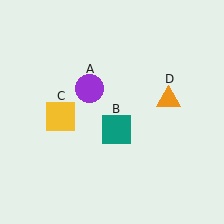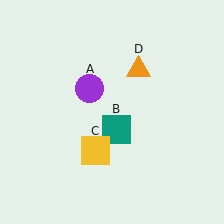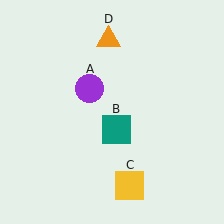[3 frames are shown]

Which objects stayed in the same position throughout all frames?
Purple circle (object A) and teal square (object B) remained stationary.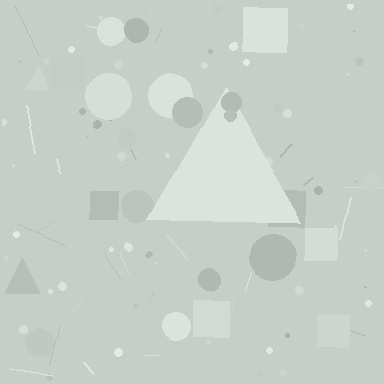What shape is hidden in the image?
A triangle is hidden in the image.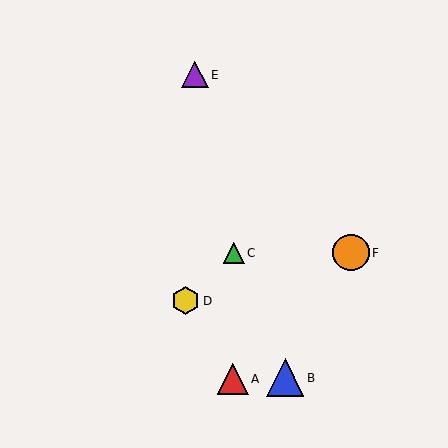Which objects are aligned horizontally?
Objects C, F are aligned horizontally.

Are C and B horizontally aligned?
No, C is at y≈253 and B is at y≈378.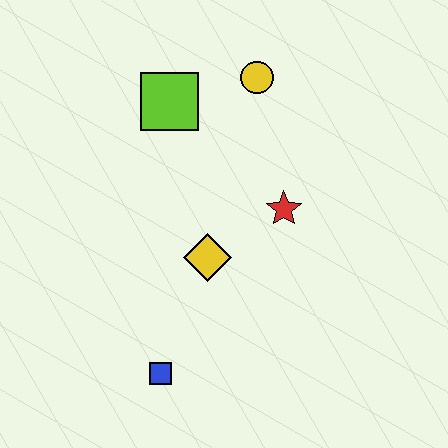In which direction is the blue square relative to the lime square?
The blue square is below the lime square.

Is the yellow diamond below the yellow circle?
Yes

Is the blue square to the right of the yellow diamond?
No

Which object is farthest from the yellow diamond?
The yellow circle is farthest from the yellow diamond.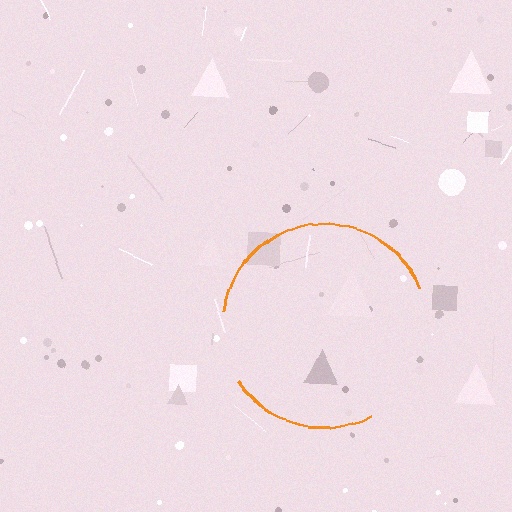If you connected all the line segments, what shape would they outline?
They would outline a circle.